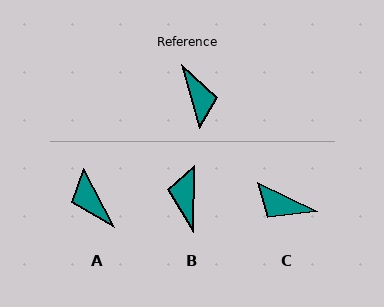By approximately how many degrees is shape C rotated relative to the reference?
Approximately 132 degrees clockwise.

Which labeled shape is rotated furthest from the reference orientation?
A, about 169 degrees away.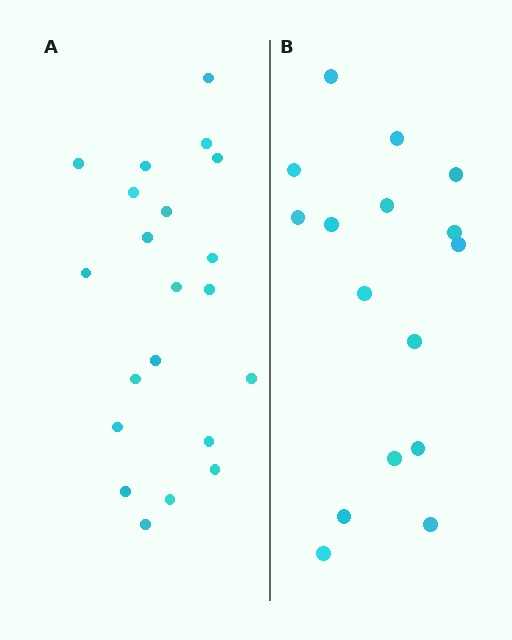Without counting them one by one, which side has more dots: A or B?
Region A (the left region) has more dots.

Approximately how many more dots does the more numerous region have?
Region A has about 5 more dots than region B.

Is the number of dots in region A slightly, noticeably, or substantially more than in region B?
Region A has noticeably more, but not dramatically so. The ratio is roughly 1.3 to 1.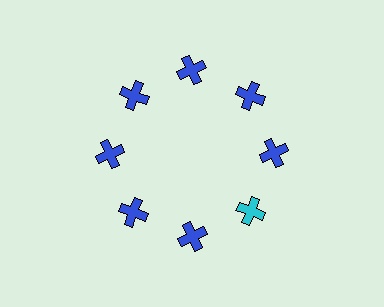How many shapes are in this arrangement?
There are 8 shapes arranged in a ring pattern.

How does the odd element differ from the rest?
It has a different color: cyan instead of blue.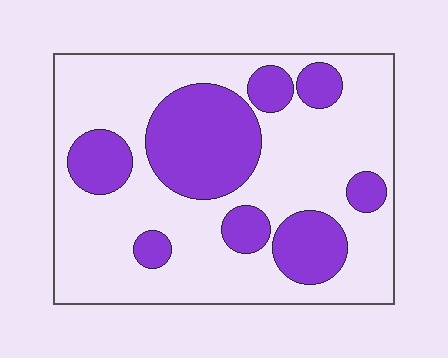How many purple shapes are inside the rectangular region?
8.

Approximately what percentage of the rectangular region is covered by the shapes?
Approximately 30%.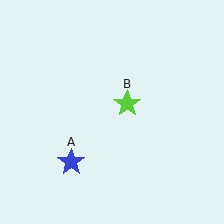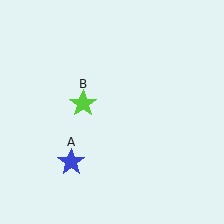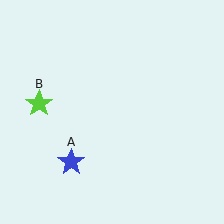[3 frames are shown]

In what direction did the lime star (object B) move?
The lime star (object B) moved left.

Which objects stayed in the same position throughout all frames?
Blue star (object A) remained stationary.